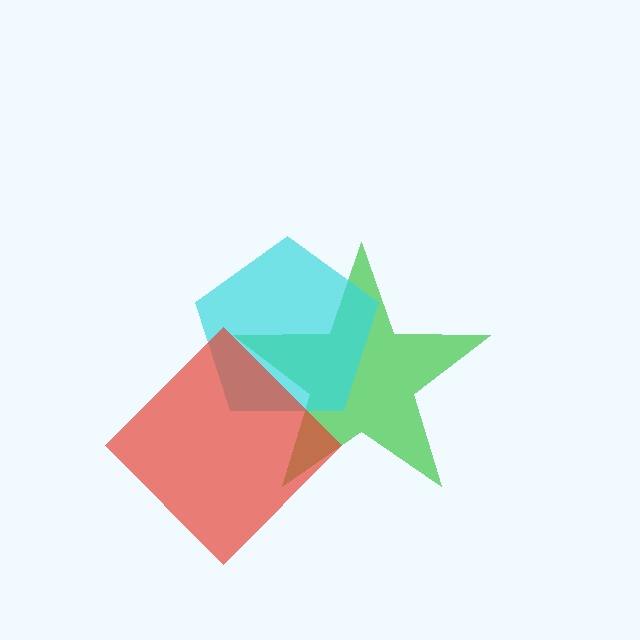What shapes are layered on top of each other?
The layered shapes are: a green star, a cyan pentagon, a red diamond.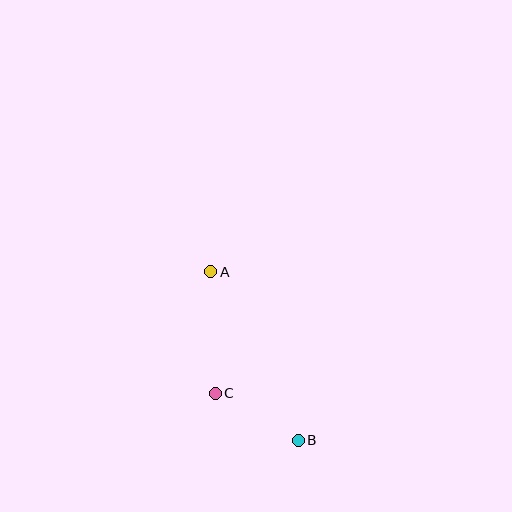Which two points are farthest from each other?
Points A and B are farthest from each other.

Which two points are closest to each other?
Points B and C are closest to each other.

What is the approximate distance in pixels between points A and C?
The distance between A and C is approximately 122 pixels.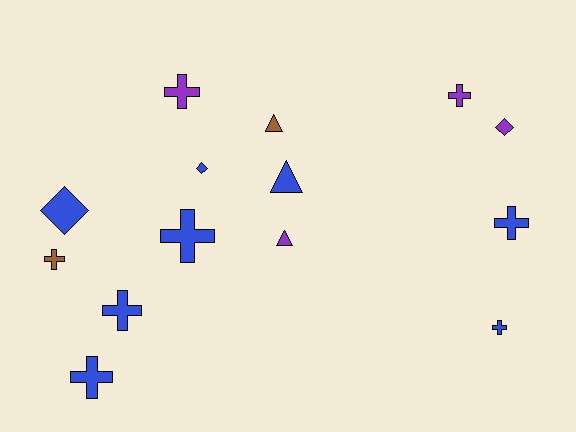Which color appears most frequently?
Blue, with 8 objects.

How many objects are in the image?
There are 14 objects.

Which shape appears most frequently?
Cross, with 8 objects.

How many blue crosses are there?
There are 5 blue crosses.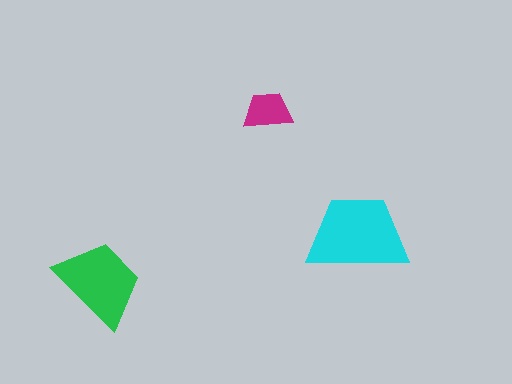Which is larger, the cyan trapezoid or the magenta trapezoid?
The cyan one.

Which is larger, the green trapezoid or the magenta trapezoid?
The green one.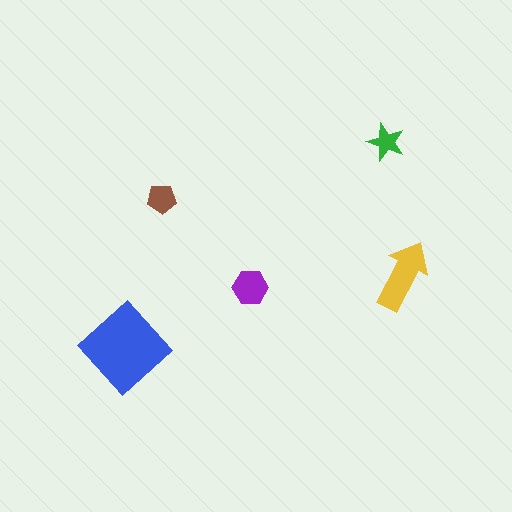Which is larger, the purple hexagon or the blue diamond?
The blue diamond.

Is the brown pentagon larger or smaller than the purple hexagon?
Smaller.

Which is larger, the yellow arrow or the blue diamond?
The blue diamond.